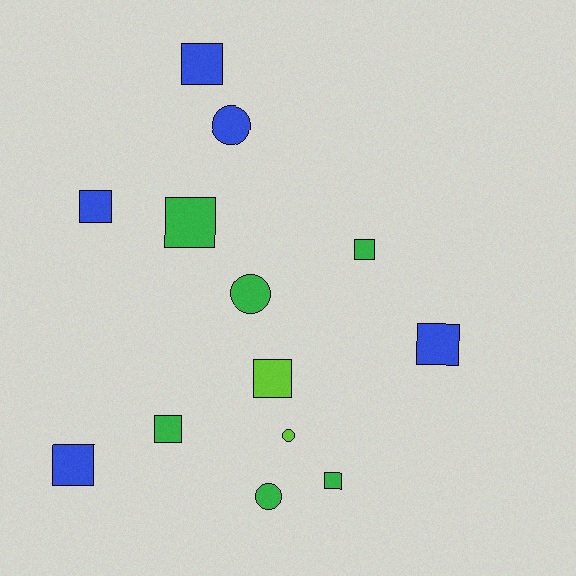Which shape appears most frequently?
Square, with 9 objects.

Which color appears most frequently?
Green, with 6 objects.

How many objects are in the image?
There are 13 objects.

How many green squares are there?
There are 4 green squares.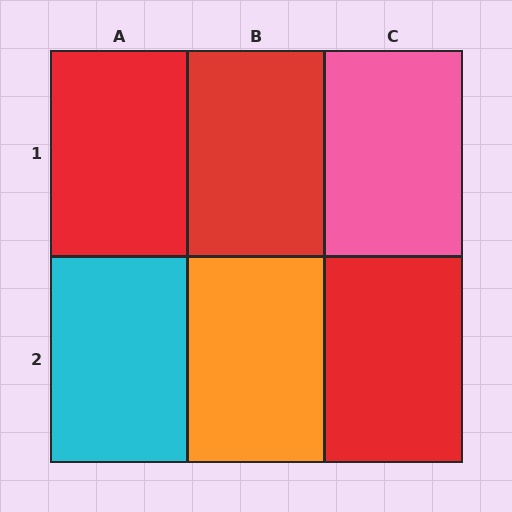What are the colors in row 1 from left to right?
Red, red, pink.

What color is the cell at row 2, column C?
Red.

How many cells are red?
3 cells are red.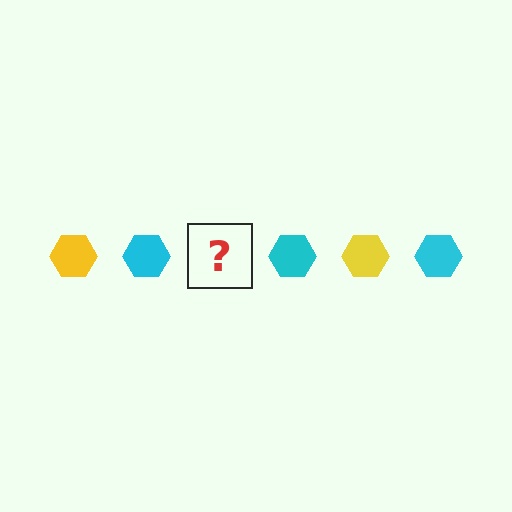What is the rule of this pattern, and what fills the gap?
The rule is that the pattern cycles through yellow, cyan hexagons. The gap should be filled with a yellow hexagon.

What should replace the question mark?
The question mark should be replaced with a yellow hexagon.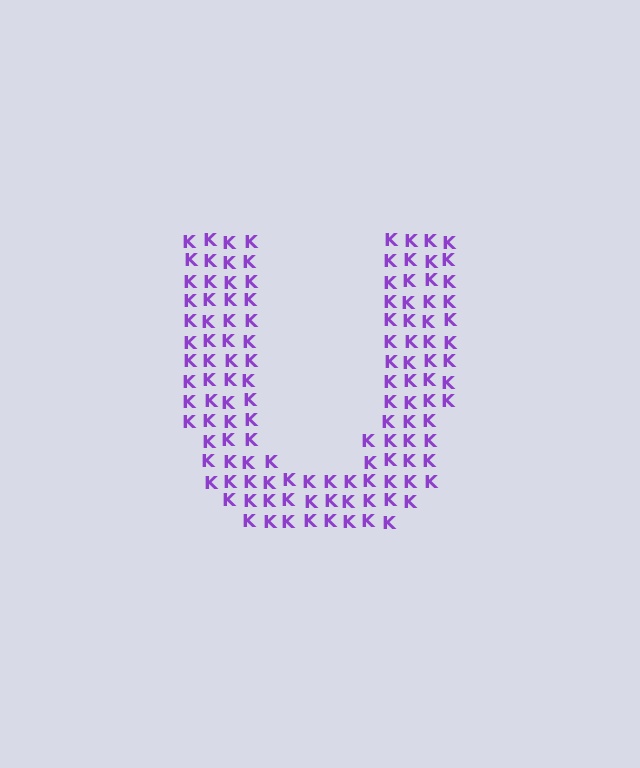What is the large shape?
The large shape is the letter U.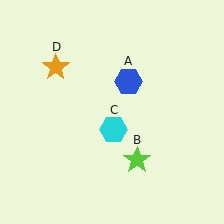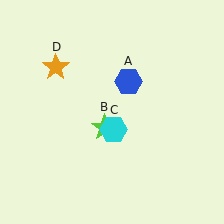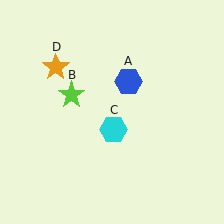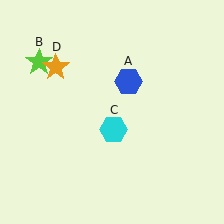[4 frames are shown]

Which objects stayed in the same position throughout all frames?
Blue hexagon (object A) and cyan hexagon (object C) and orange star (object D) remained stationary.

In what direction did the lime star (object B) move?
The lime star (object B) moved up and to the left.